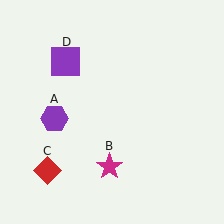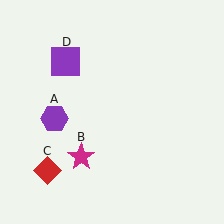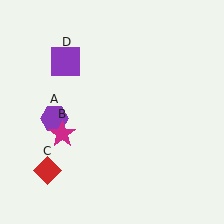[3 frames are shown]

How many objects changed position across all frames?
1 object changed position: magenta star (object B).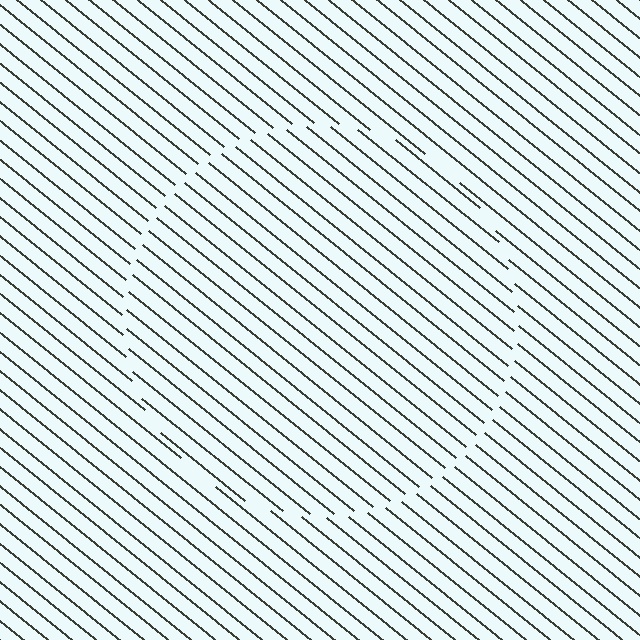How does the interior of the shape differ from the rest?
The interior of the shape contains the same grating, shifted by half a period — the contour is defined by the phase discontinuity where line-ends from the inner and outer gratings abut.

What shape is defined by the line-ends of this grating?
An illusory circle. The interior of the shape contains the same grating, shifted by half a period — the contour is defined by the phase discontinuity where line-ends from the inner and outer gratings abut.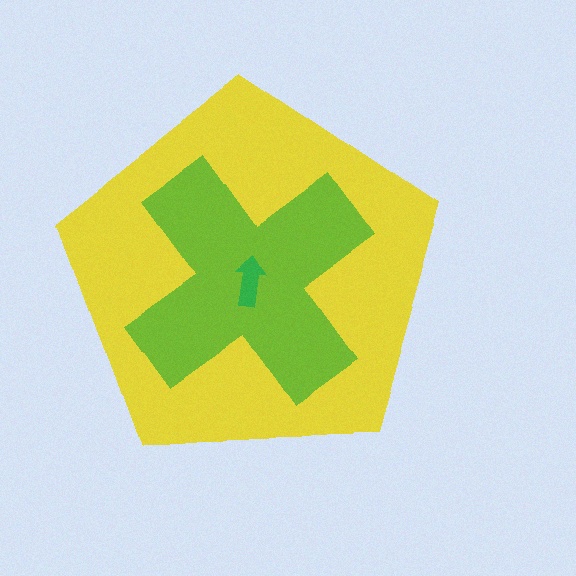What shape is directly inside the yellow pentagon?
The lime cross.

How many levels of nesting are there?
3.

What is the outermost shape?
The yellow pentagon.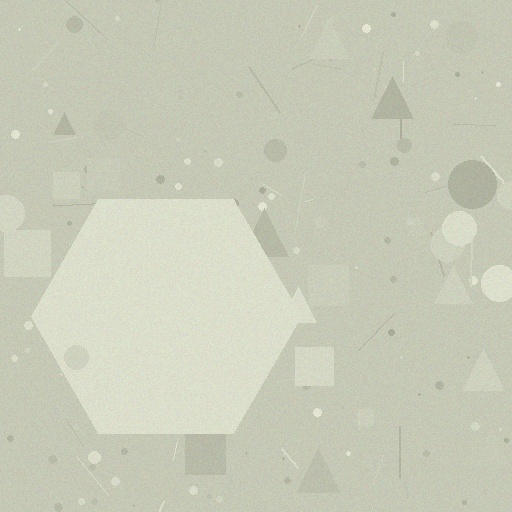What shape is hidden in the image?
A hexagon is hidden in the image.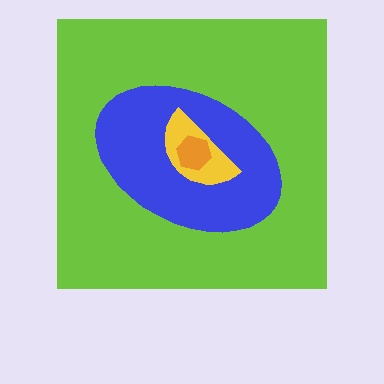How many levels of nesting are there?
4.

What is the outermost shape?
The lime square.